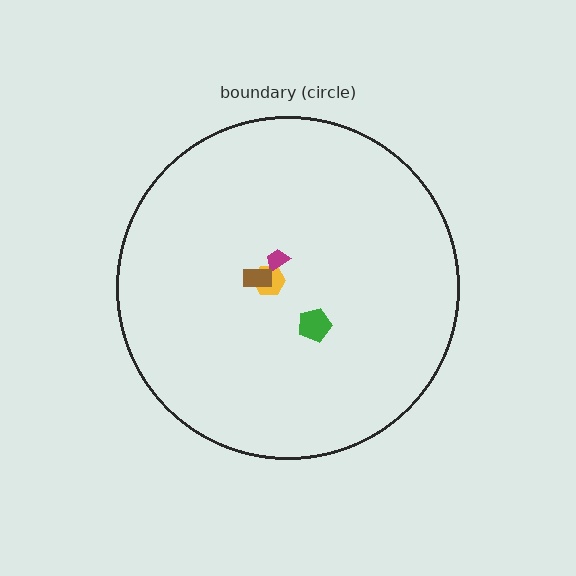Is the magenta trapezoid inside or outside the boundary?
Inside.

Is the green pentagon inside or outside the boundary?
Inside.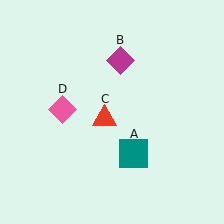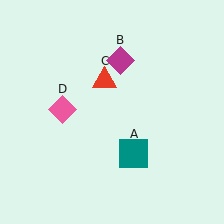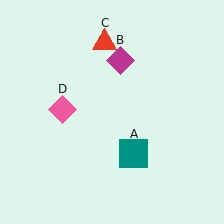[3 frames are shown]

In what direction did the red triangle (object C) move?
The red triangle (object C) moved up.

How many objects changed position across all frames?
1 object changed position: red triangle (object C).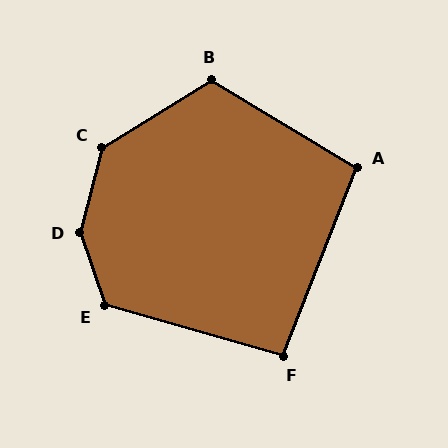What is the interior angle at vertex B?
Approximately 117 degrees (obtuse).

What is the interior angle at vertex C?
Approximately 136 degrees (obtuse).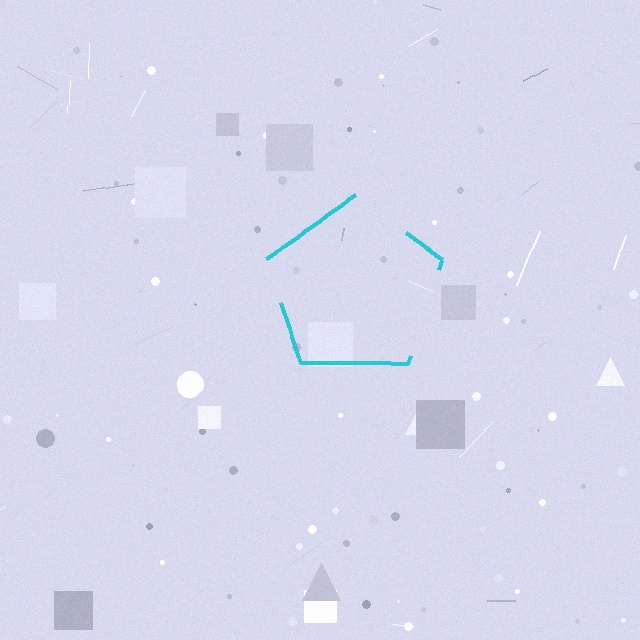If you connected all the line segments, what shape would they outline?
They would outline a pentagon.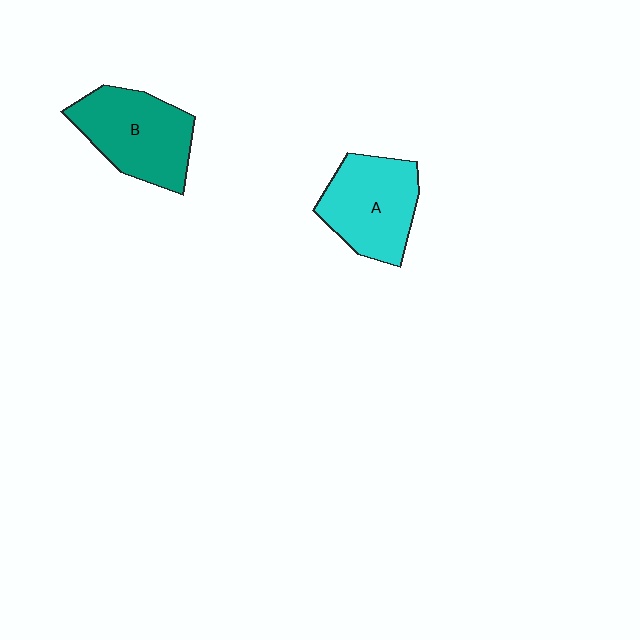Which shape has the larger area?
Shape B (teal).